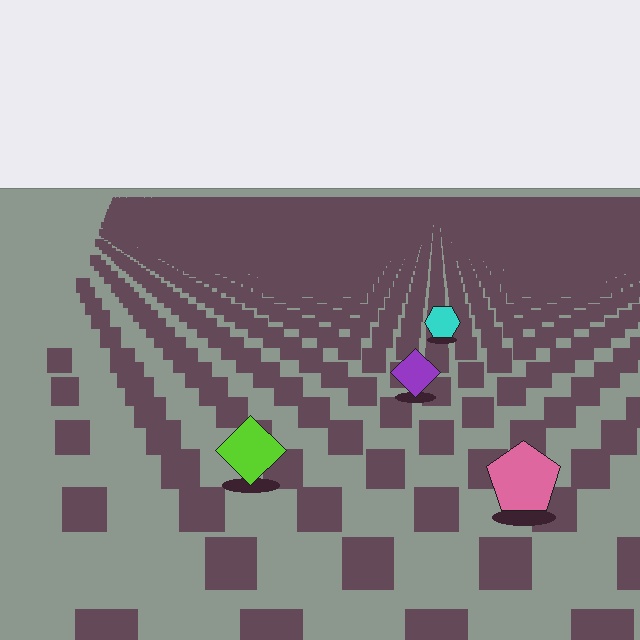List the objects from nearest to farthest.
From nearest to farthest: the pink pentagon, the lime diamond, the purple diamond, the cyan hexagon.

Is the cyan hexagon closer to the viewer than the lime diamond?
No. The lime diamond is closer — you can tell from the texture gradient: the ground texture is coarser near it.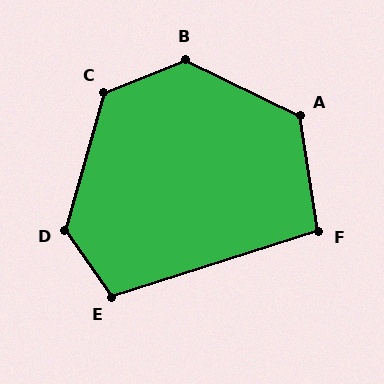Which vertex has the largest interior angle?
B, at approximately 132 degrees.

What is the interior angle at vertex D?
Approximately 129 degrees (obtuse).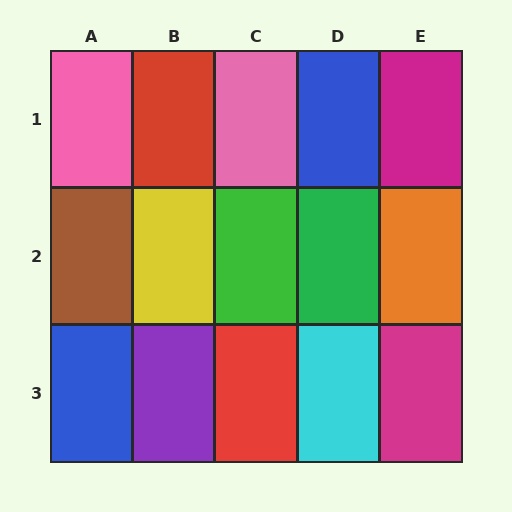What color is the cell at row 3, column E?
Magenta.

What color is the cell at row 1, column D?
Blue.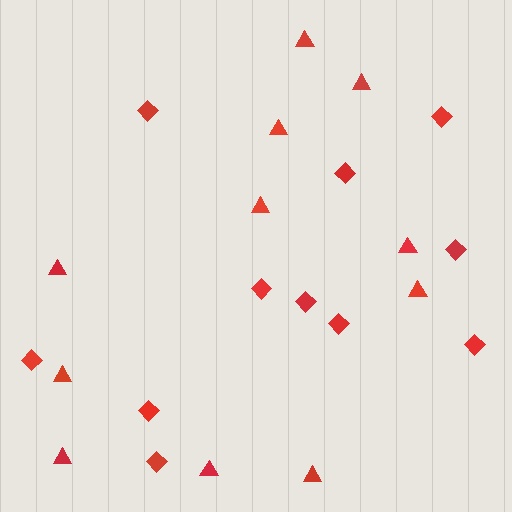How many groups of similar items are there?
There are 2 groups: one group of triangles (11) and one group of diamonds (11).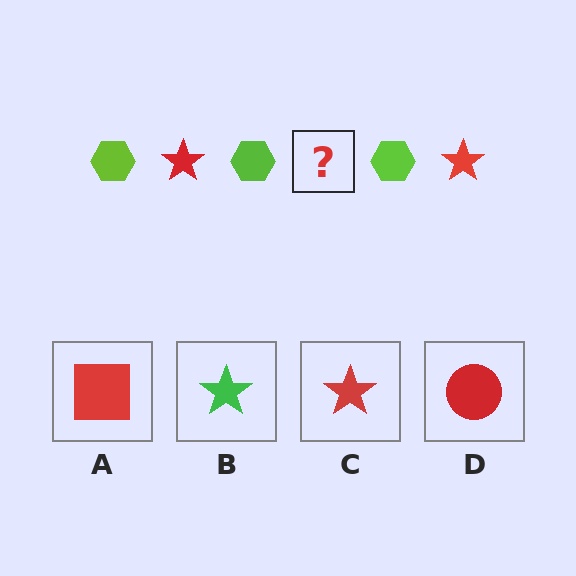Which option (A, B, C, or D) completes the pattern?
C.